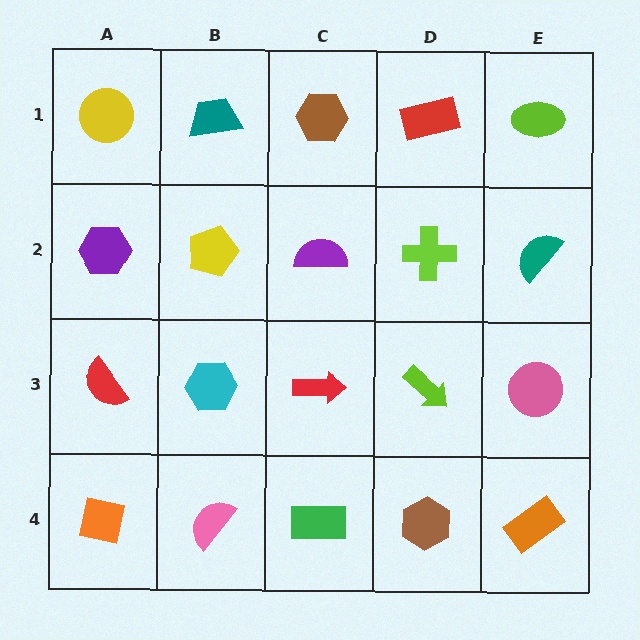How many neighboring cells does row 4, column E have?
2.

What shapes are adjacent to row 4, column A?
A red semicircle (row 3, column A), a pink semicircle (row 4, column B).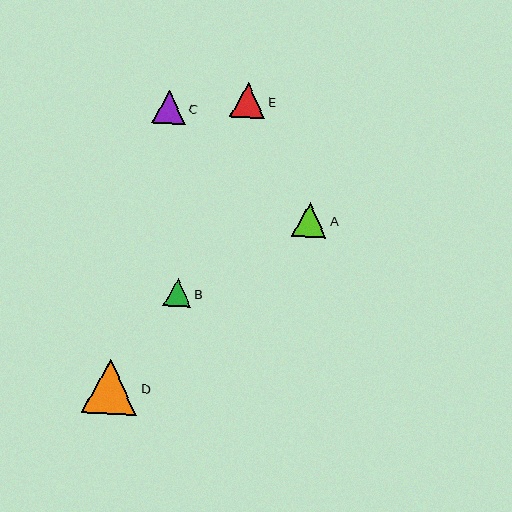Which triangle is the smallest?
Triangle B is the smallest with a size of approximately 27 pixels.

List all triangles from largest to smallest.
From largest to smallest: D, A, E, C, B.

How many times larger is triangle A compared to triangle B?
Triangle A is approximately 1.3 times the size of triangle B.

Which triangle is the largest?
Triangle D is the largest with a size of approximately 55 pixels.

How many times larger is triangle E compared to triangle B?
Triangle E is approximately 1.3 times the size of triangle B.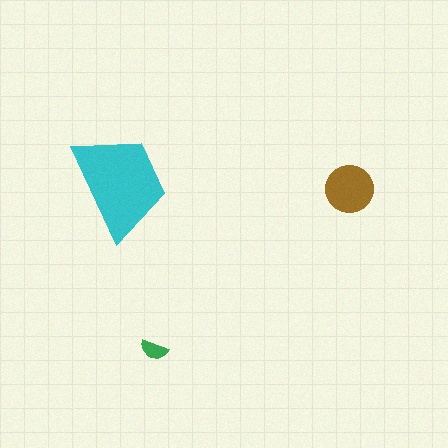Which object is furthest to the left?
The cyan trapezoid is leftmost.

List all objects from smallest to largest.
The green semicircle, the brown circle, the cyan trapezoid.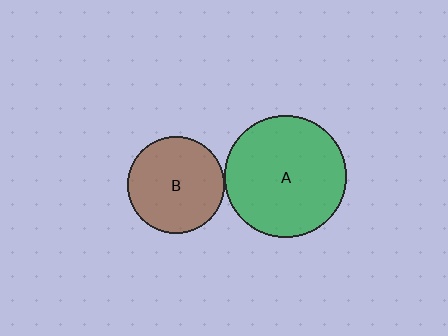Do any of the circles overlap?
No, none of the circles overlap.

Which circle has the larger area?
Circle A (green).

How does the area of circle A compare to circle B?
Approximately 1.6 times.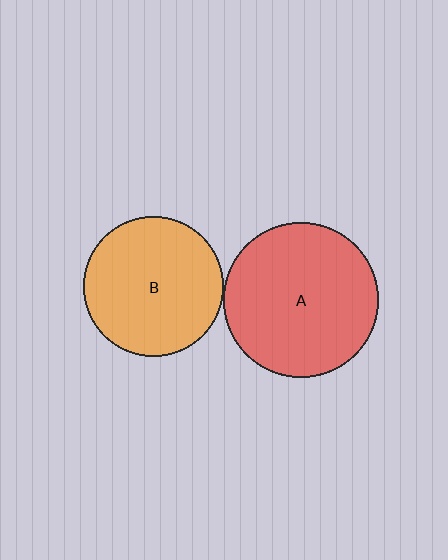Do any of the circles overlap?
No, none of the circles overlap.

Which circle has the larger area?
Circle A (red).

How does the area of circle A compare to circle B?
Approximately 1.2 times.